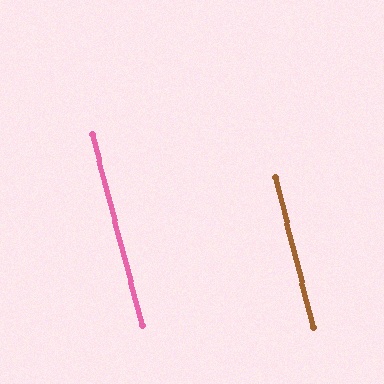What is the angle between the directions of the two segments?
Approximately 1 degree.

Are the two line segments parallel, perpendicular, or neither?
Parallel — their directions differ by only 1.0°.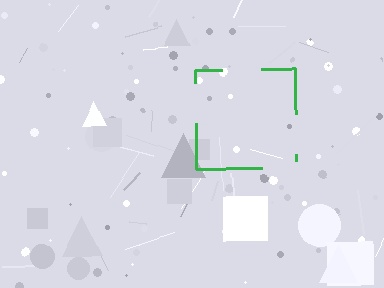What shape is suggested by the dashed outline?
The dashed outline suggests a square.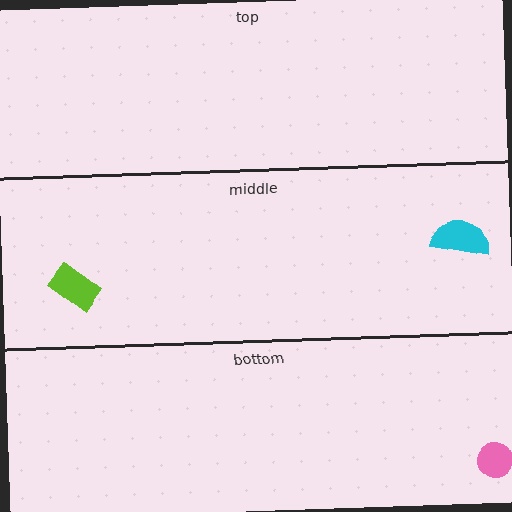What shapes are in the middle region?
The lime rectangle, the cyan semicircle.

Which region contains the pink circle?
The bottom region.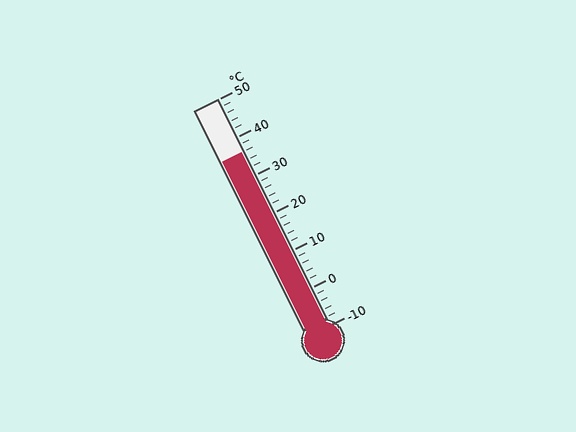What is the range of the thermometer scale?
The thermometer scale ranges from -10°C to 50°C.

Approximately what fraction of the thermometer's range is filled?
The thermometer is filled to approximately 75% of its range.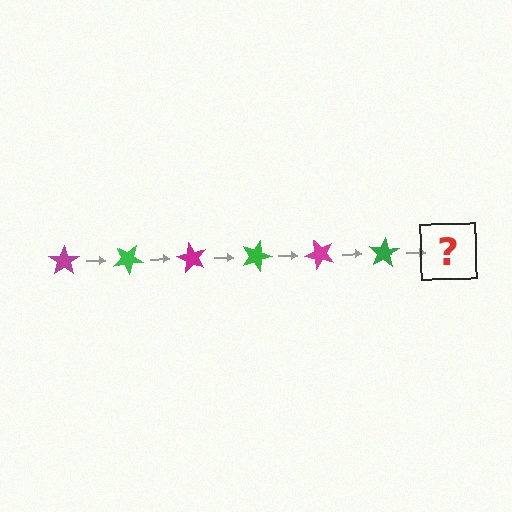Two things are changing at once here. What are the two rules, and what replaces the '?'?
The two rules are that it rotates 30 degrees each step and the color cycles through magenta and green. The '?' should be a magenta star, rotated 180 degrees from the start.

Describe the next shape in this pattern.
It should be a magenta star, rotated 180 degrees from the start.